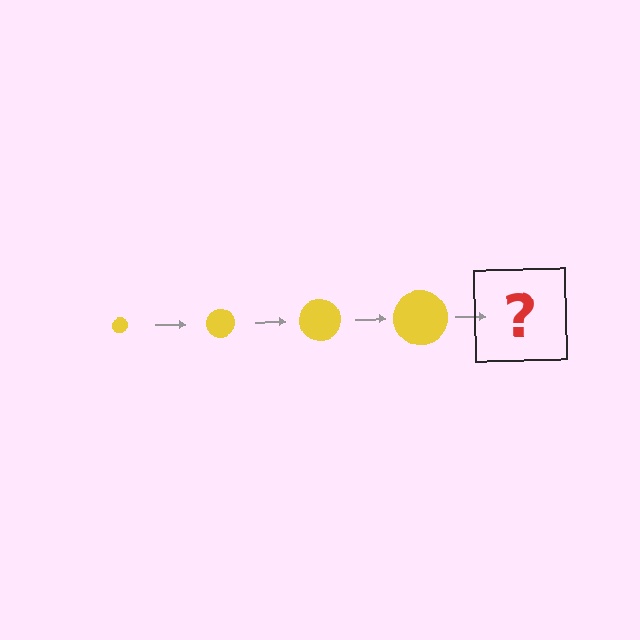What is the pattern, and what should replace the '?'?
The pattern is that the circle gets progressively larger each step. The '?' should be a yellow circle, larger than the previous one.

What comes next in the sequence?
The next element should be a yellow circle, larger than the previous one.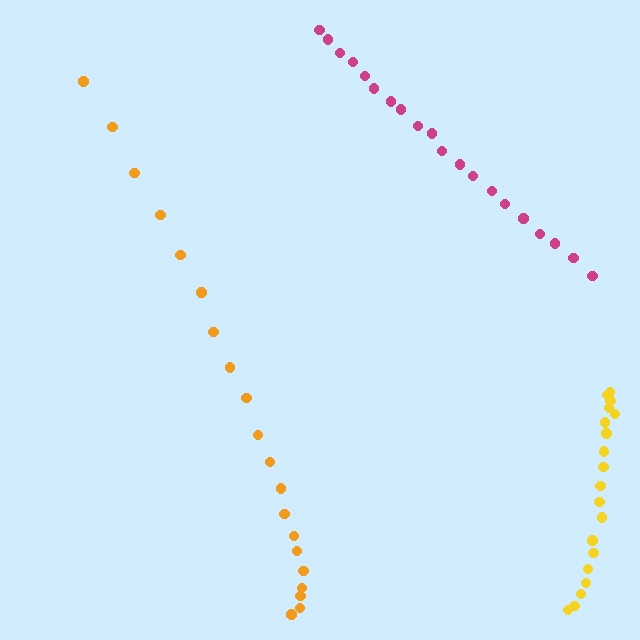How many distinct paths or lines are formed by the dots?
There are 3 distinct paths.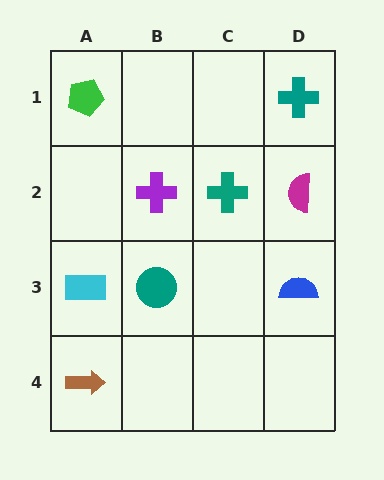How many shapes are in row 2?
3 shapes.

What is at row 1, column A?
A green pentagon.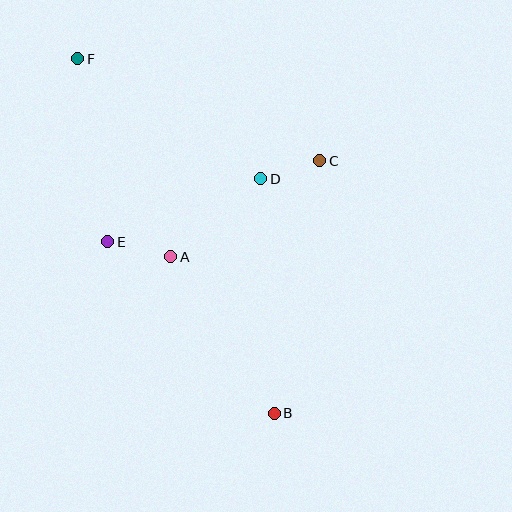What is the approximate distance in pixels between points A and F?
The distance between A and F is approximately 219 pixels.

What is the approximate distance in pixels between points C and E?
The distance between C and E is approximately 227 pixels.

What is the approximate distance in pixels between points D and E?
The distance between D and E is approximately 166 pixels.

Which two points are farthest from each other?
Points B and F are farthest from each other.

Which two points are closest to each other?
Points C and D are closest to each other.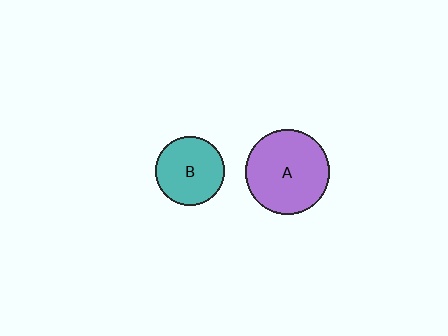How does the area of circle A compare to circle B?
Approximately 1.5 times.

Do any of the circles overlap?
No, none of the circles overlap.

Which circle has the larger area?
Circle A (purple).